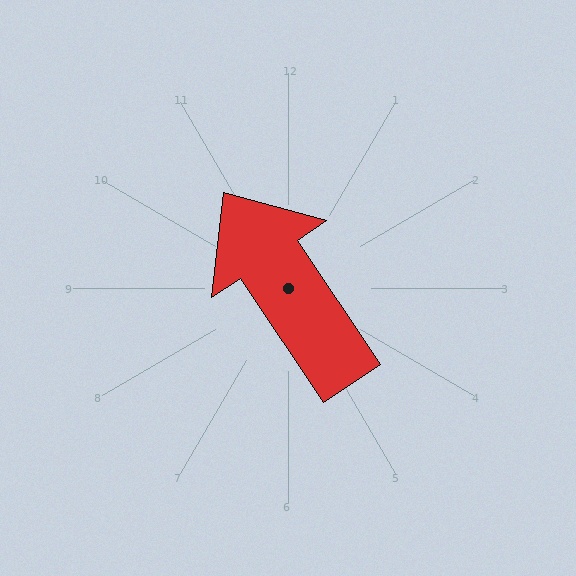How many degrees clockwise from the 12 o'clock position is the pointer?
Approximately 326 degrees.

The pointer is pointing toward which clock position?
Roughly 11 o'clock.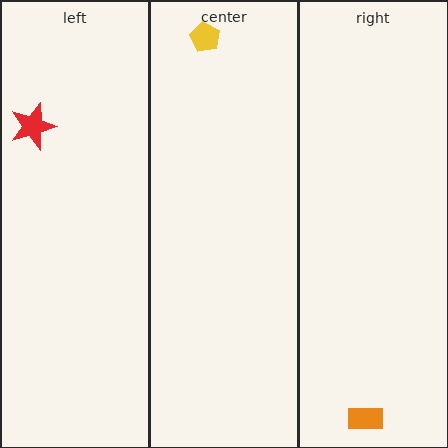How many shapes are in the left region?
1.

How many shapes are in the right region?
1.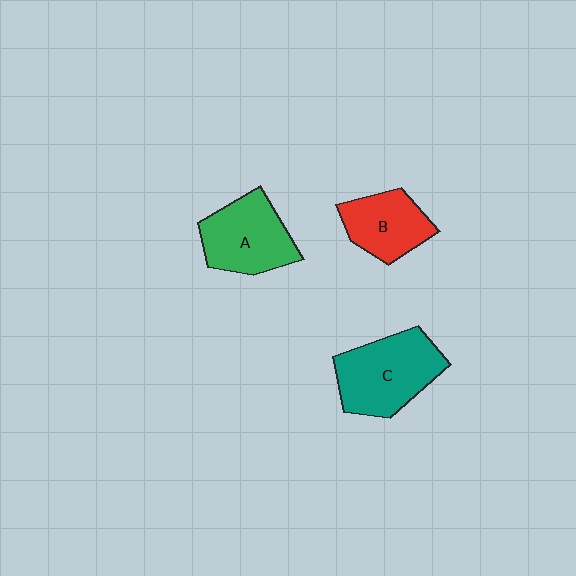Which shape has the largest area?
Shape C (teal).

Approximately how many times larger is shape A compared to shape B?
Approximately 1.2 times.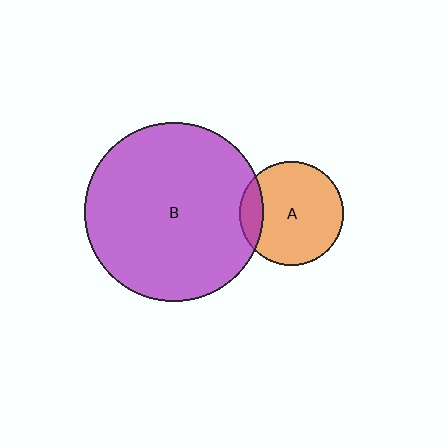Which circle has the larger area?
Circle B (purple).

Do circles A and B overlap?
Yes.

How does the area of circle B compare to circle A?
Approximately 3.0 times.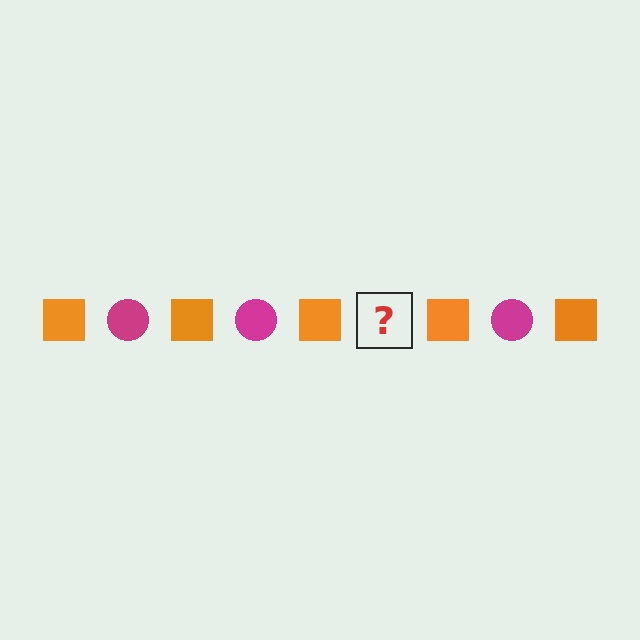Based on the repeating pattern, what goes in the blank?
The blank should be a magenta circle.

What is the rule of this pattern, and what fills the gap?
The rule is that the pattern alternates between orange square and magenta circle. The gap should be filled with a magenta circle.